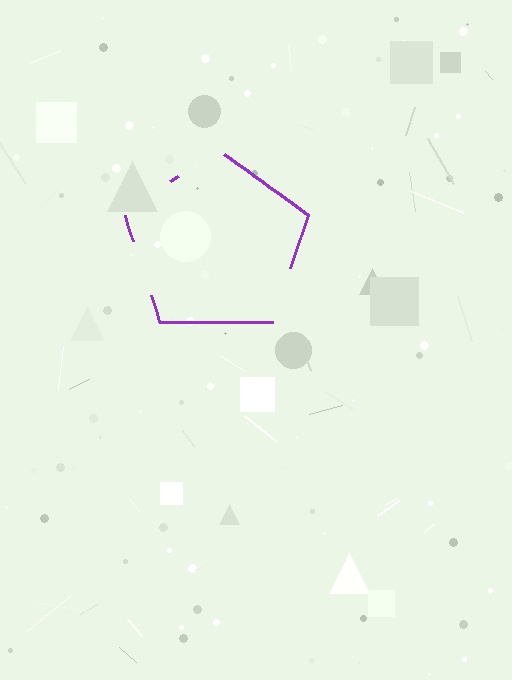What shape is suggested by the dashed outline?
The dashed outline suggests a pentagon.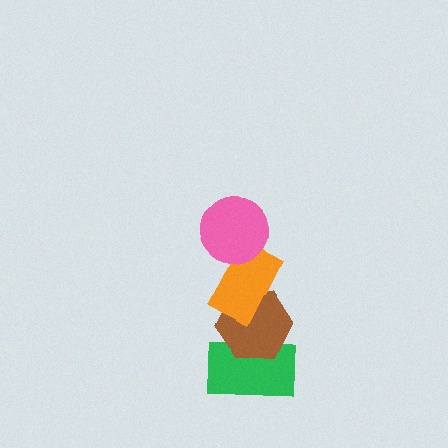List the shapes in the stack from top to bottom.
From top to bottom: the pink circle, the orange rectangle, the brown hexagon, the green rectangle.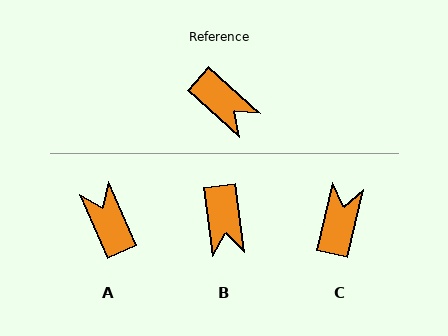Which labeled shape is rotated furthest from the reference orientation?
A, about 156 degrees away.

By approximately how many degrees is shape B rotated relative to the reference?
Approximately 41 degrees clockwise.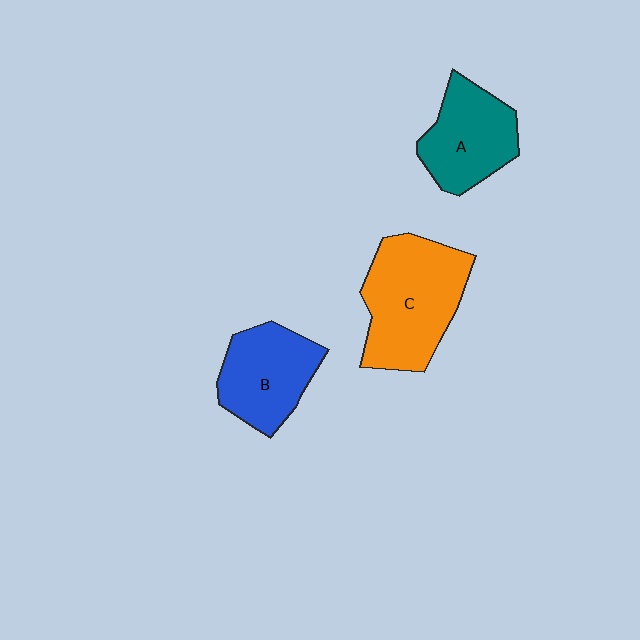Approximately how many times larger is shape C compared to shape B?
Approximately 1.4 times.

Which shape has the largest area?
Shape C (orange).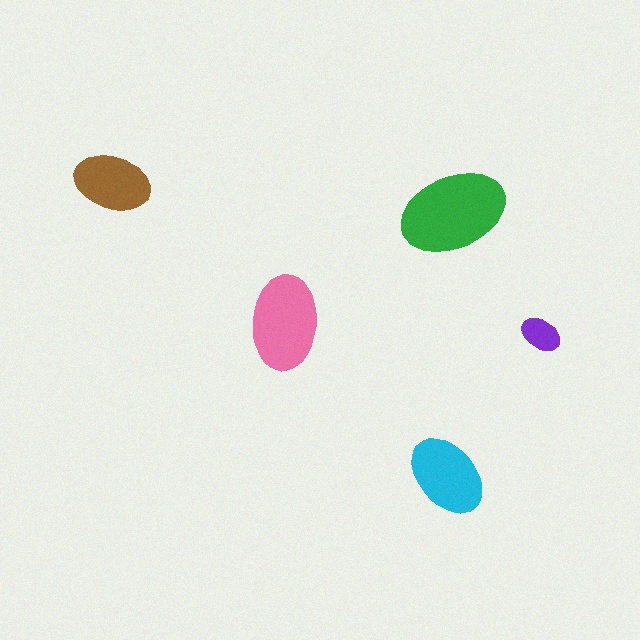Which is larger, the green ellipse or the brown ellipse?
The green one.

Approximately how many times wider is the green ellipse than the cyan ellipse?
About 1.5 times wider.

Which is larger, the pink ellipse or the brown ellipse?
The pink one.